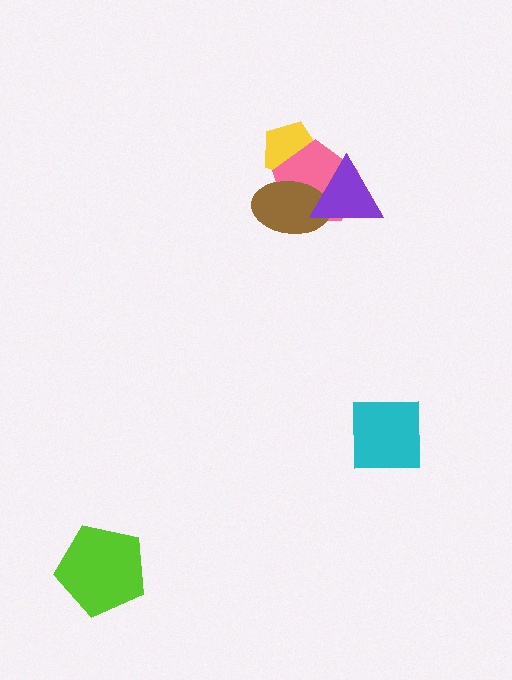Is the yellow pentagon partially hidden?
Yes, it is partially covered by another shape.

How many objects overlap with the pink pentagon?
3 objects overlap with the pink pentagon.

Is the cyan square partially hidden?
No, no other shape covers it.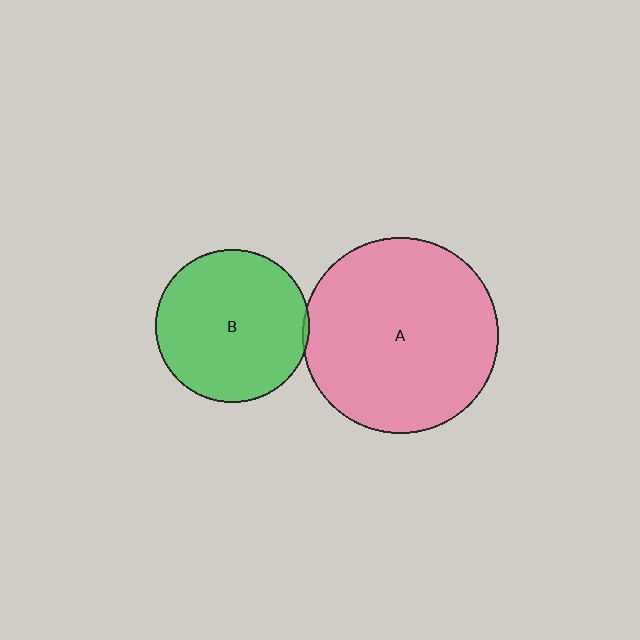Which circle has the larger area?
Circle A (pink).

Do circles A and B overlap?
Yes.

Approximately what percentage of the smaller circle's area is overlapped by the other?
Approximately 5%.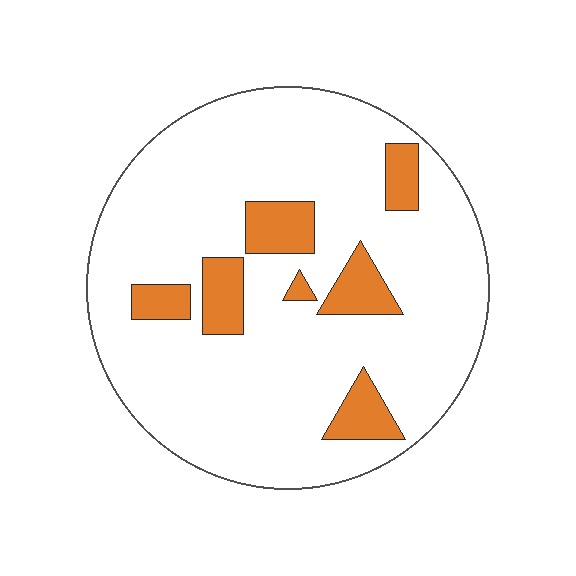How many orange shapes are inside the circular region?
7.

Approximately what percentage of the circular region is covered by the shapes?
Approximately 15%.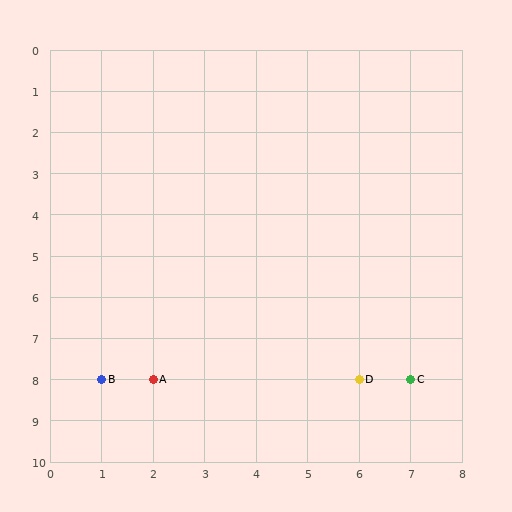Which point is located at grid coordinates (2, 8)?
Point A is at (2, 8).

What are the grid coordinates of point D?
Point D is at grid coordinates (6, 8).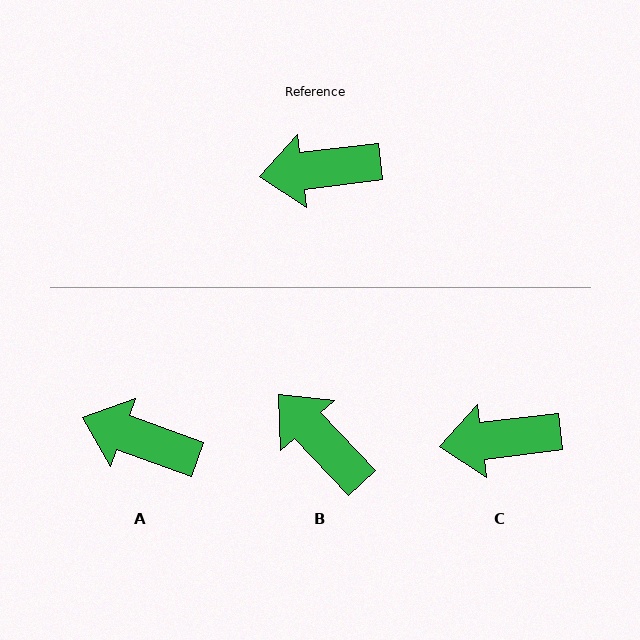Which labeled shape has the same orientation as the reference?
C.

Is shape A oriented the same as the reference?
No, it is off by about 27 degrees.